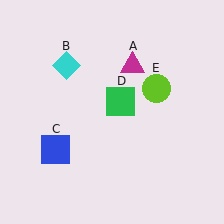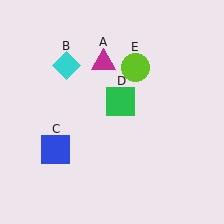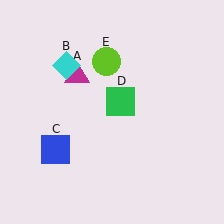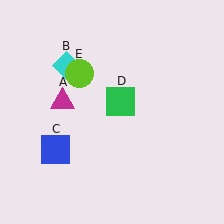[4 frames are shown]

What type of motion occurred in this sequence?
The magenta triangle (object A), lime circle (object E) rotated counterclockwise around the center of the scene.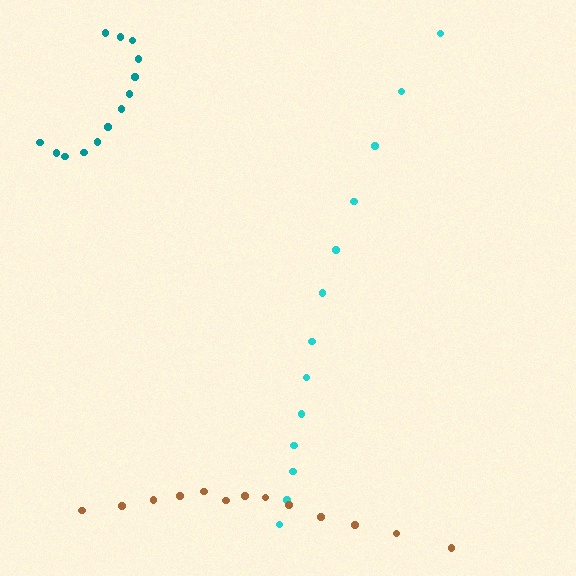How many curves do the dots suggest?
There are 3 distinct paths.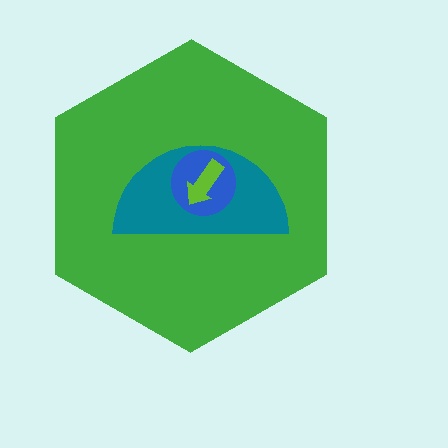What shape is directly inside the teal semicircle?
The blue circle.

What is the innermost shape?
The lime arrow.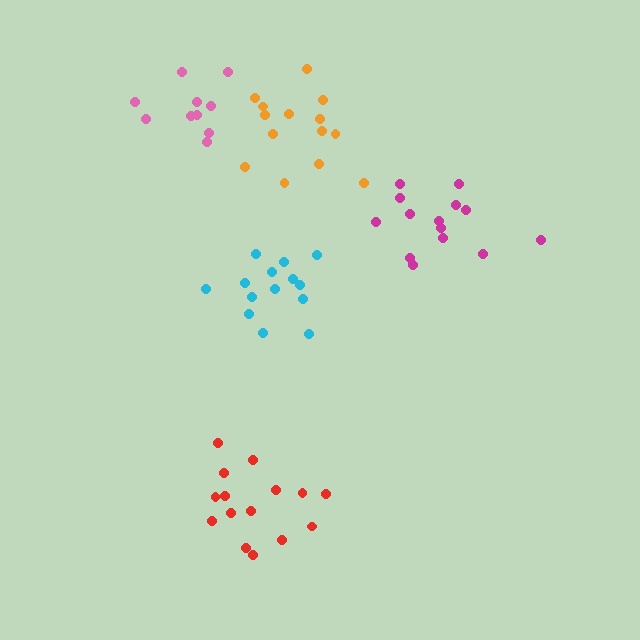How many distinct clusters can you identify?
There are 5 distinct clusters.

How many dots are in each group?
Group 1: 10 dots, Group 2: 14 dots, Group 3: 14 dots, Group 4: 15 dots, Group 5: 14 dots (67 total).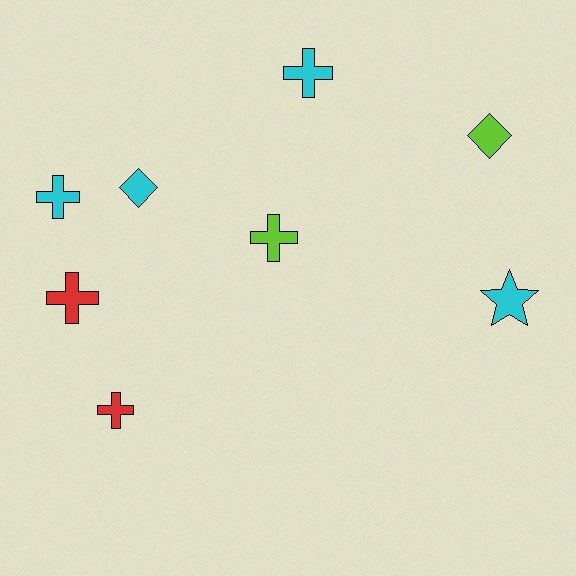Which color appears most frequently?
Cyan, with 4 objects.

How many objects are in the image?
There are 8 objects.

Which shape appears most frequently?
Cross, with 5 objects.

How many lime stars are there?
There are no lime stars.